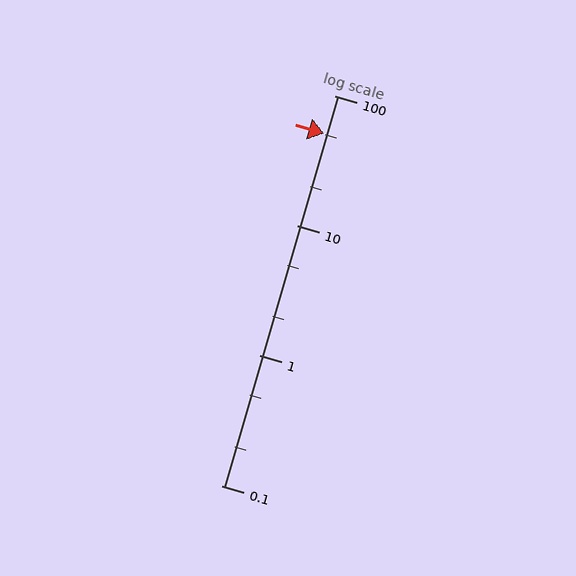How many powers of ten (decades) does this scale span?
The scale spans 3 decades, from 0.1 to 100.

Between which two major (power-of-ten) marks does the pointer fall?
The pointer is between 10 and 100.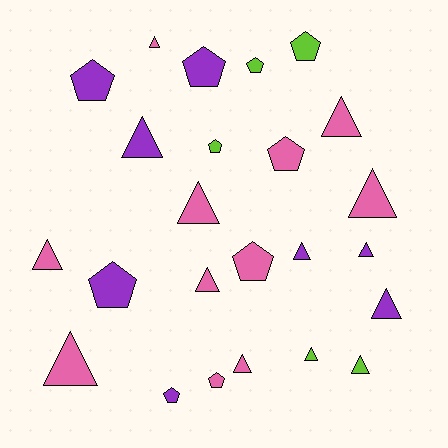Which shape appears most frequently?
Triangle, with 14 objects.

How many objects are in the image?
There are 24 objects.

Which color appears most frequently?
Pink, with 11 objects.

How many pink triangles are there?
There are 8 pink triangles.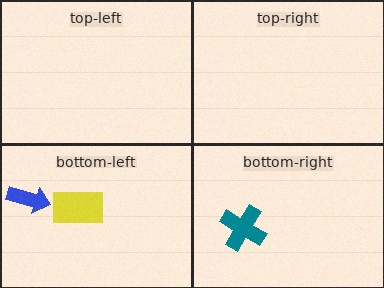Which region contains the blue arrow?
The bottom-left region.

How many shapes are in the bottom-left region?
2.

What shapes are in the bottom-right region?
The teal cross.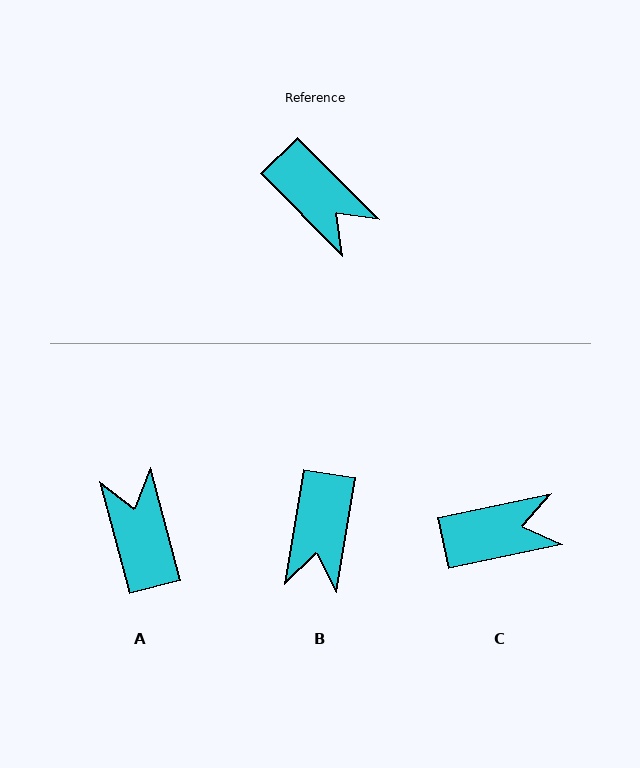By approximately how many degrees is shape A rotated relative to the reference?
Approximately 150 degrees counter-clockwise.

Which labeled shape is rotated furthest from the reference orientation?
A, about 150 degrees away.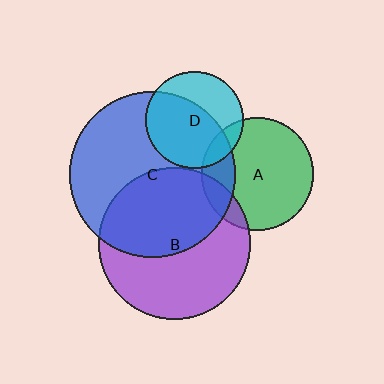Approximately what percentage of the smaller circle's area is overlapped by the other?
Approximately 15%.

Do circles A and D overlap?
Yes.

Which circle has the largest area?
Circle C (blue).